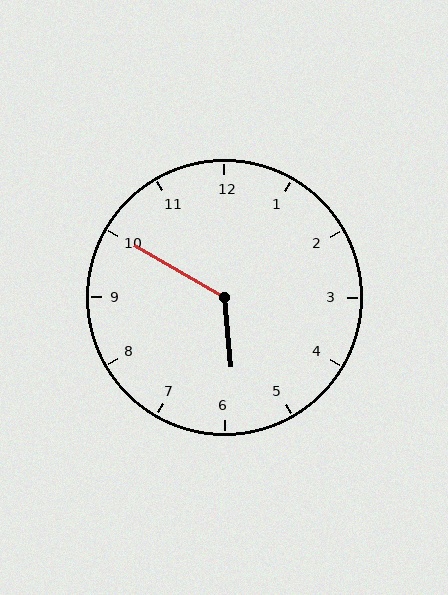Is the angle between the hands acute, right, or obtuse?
It is obtuse.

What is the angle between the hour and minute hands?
Approximately 125 degrees.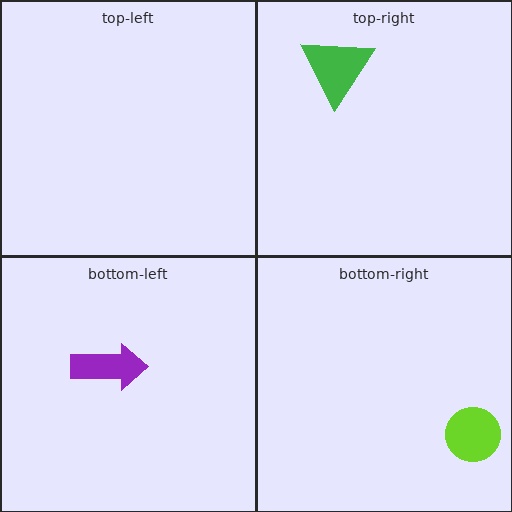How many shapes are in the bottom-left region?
1.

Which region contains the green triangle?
The top-right region.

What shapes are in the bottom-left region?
The purple arrow.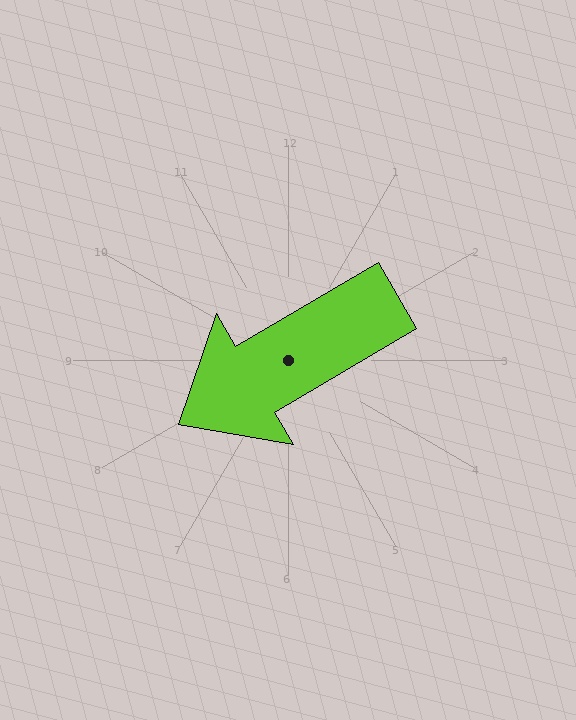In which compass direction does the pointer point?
Southwest.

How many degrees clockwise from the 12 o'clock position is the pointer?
Approximately 240 degrees.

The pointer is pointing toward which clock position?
Roughly 8 o'clock.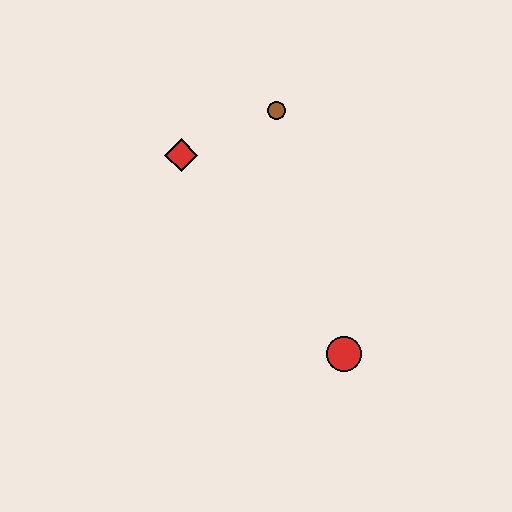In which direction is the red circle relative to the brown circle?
The red circle is below the brown circle.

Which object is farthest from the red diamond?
The red circle is farthest from the red diamond.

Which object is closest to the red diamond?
The brown circle is closest to the red diamond.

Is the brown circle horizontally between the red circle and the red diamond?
Yes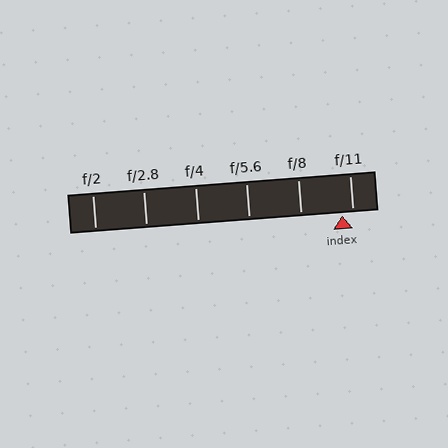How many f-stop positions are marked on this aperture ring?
There are 6 f-stop positions marked.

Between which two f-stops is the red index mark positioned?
The index mark is between f/8 and f/11.